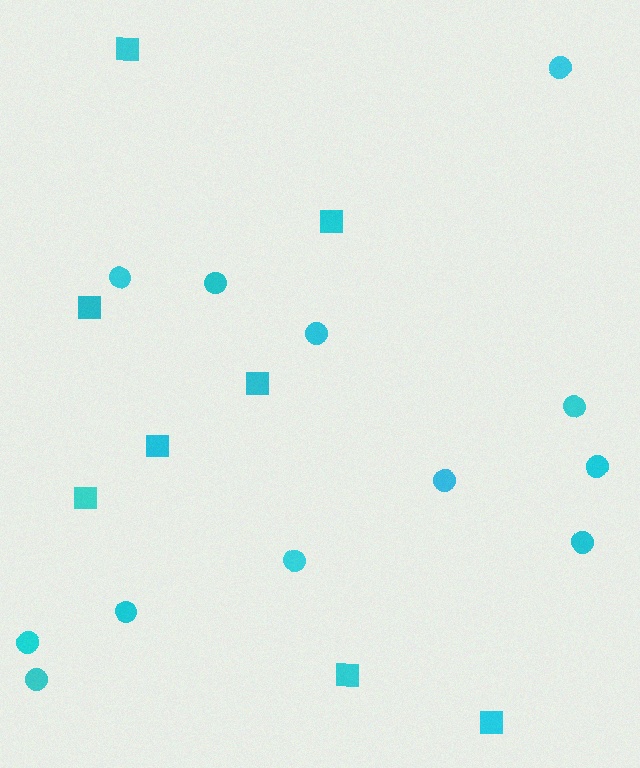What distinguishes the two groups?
There are 2 groups: one group of squares (8) and one group of circles (12).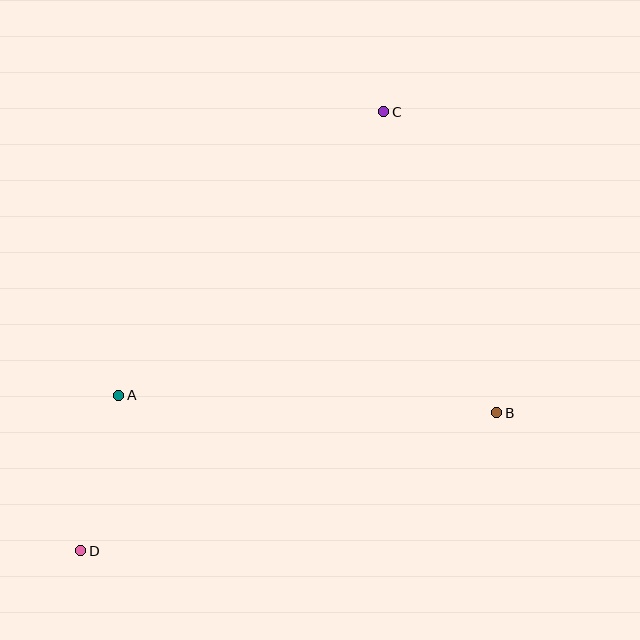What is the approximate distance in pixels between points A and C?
The distance between A and C is approximately 388 pixels.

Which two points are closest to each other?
Points A and D are closest to each other.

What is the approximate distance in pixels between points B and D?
The distance between B and D is approximately 438 pixels.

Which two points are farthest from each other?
Points C and D are farthest from each other.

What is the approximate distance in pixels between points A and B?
The distance between A and B is approximately 378 pixels.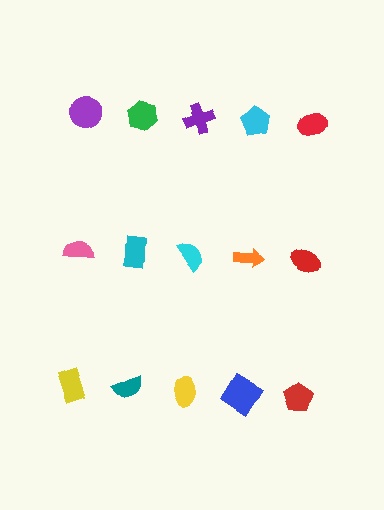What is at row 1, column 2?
A green hexagon.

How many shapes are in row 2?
5 shapes.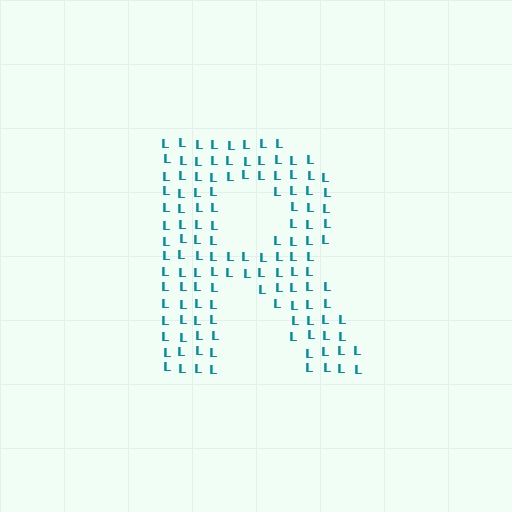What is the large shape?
The large shape is the letter R.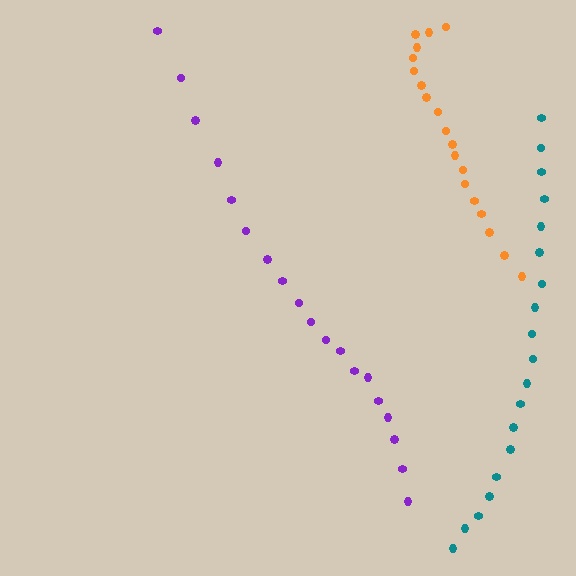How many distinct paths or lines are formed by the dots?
There are 3 distinct paths.